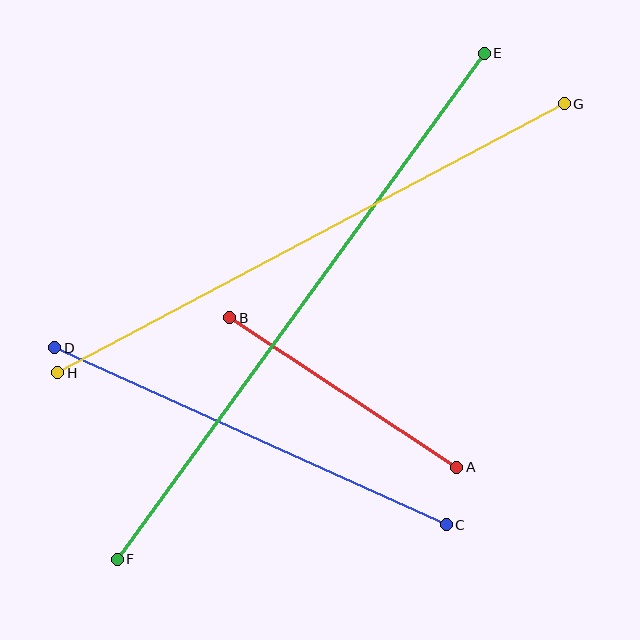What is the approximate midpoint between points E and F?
The midpoint is at approximately (301, 306) pixels.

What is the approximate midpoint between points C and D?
The midpoint is at approximately (251, 436) pixels.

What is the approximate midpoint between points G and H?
The midpoint is at approximately (311, 238) pixels.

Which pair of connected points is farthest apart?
Points E and F are farthest apart.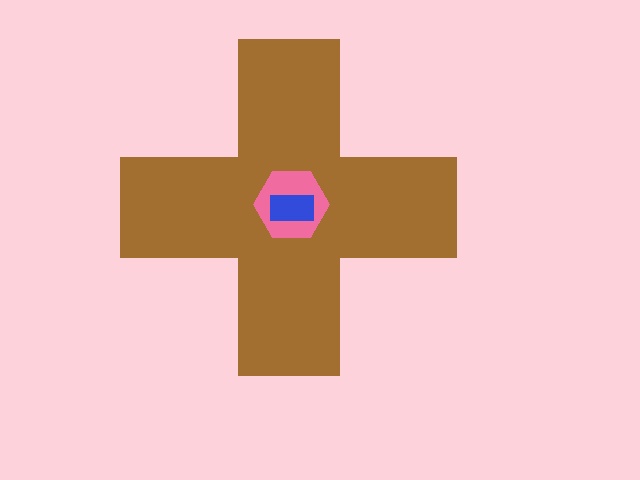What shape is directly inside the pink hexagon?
The blue rectangle.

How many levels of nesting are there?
3.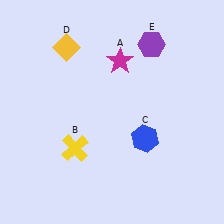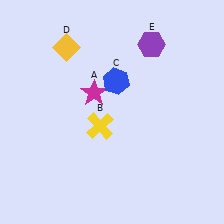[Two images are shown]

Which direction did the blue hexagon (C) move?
The blue hexagon (C) moved up.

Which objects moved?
The objects that moved are: the magenta star (A), the yellow cross (B), the blue hexagon (C).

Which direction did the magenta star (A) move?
The magenta star (A) moved down.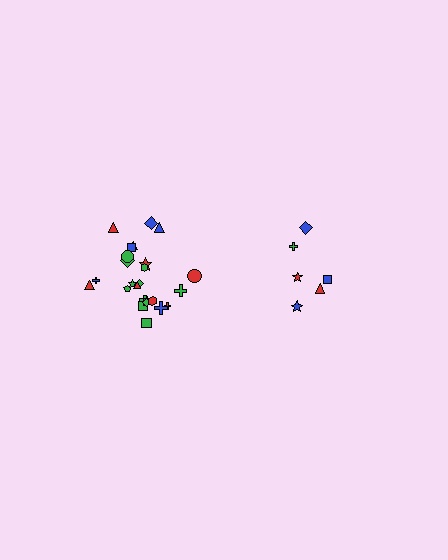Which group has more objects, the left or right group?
The left group.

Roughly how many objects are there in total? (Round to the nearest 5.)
Roughly 30 objects in total.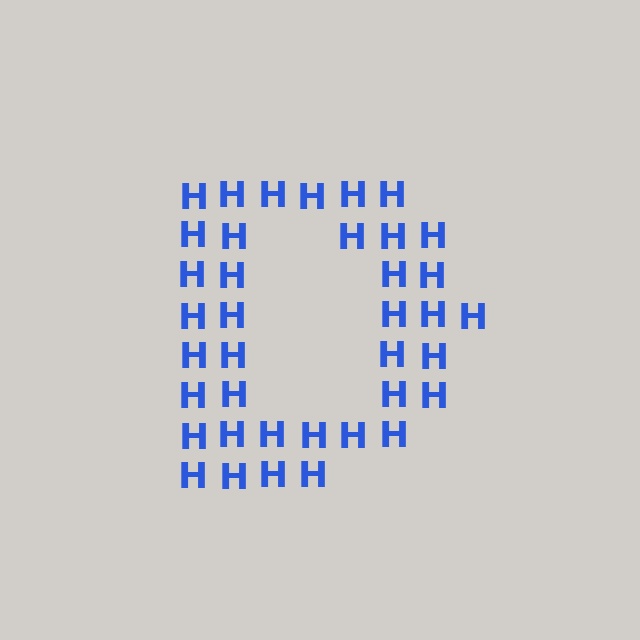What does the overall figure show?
The overall figure shows the letter D.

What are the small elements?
The small elements are letter H's.